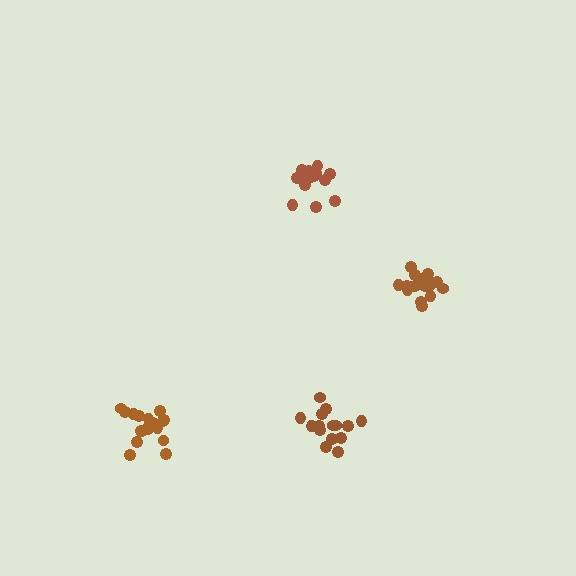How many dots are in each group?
Group 1: 15 dots, Group 2: 19 dots, Group 3: 13 dots, Group 4: 18 dots (65 total).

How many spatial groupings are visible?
There are 4 spatial groupings.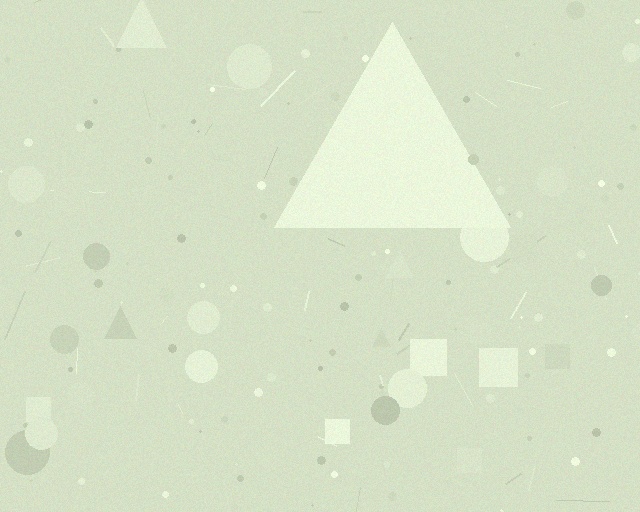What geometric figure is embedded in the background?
A triangle is embedded in the background.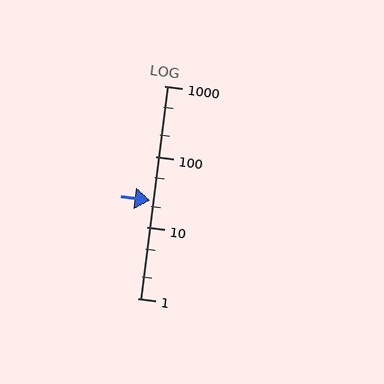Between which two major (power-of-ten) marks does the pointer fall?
The pointer is between 10 and 100.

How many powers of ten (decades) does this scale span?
The scale spans 3 decades, from 1 to 1000.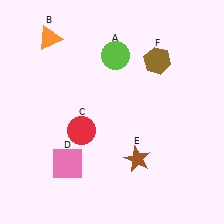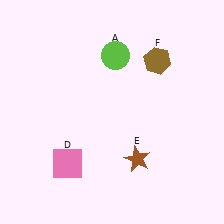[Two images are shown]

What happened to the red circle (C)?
The red circle (C) was removed in Image 2. It was in the bottom-left area of Image 1.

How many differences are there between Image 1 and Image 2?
There are 2 differences between the two images.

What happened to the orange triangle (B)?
The orange triangle (B) was removed in Image 2. It was in the top-left area of Image 1.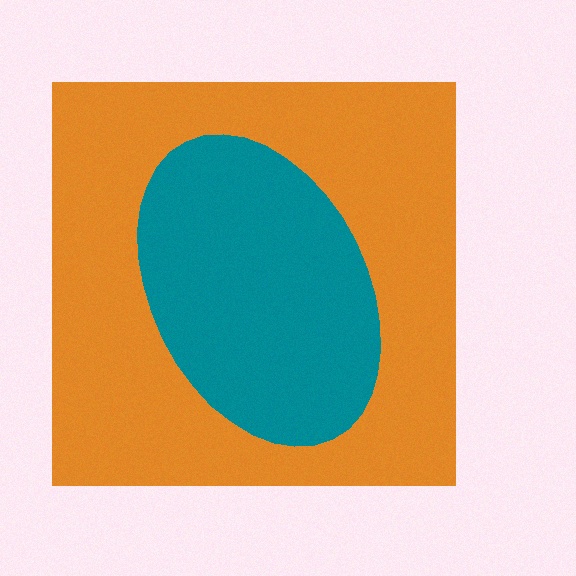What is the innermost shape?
The teal ellipse.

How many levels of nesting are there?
2.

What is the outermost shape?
The orange square.